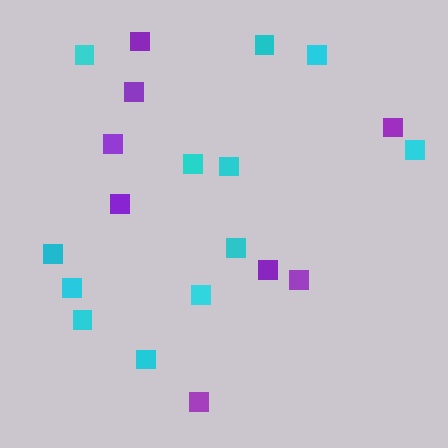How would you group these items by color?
There are 2 groups: one group of purple squares (8) and one group of cyan squares (12).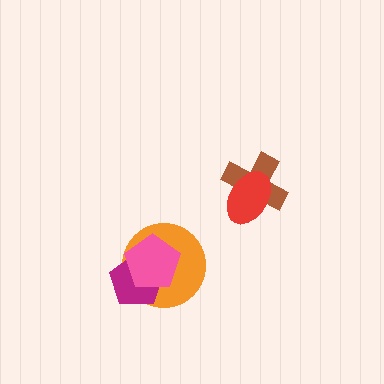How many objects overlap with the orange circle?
2 objects overlap with the orange circle.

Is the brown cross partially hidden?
Yes, it is partially covered by another shape.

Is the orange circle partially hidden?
Yes, it is partially covered by another shape.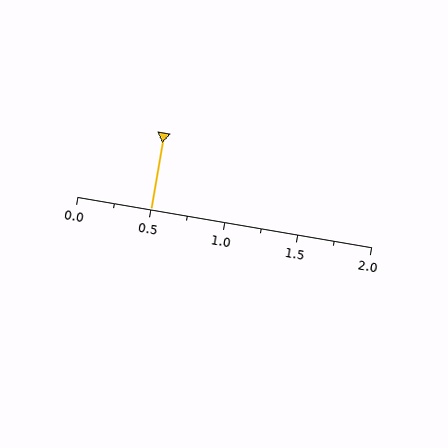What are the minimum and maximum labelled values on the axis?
The axis runs from 0.0 to 2.0.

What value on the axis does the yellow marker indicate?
The marker indicates approximately 0.5.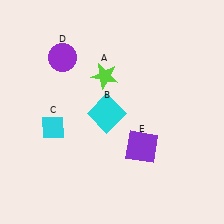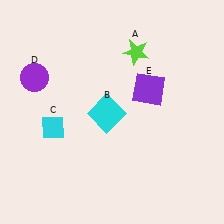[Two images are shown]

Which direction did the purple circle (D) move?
The purple circle (D) moved left.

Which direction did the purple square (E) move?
The purple square (E) moved up.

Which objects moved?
The objects that moved are: the lime star (A), the purple circle (D), the purple square (E).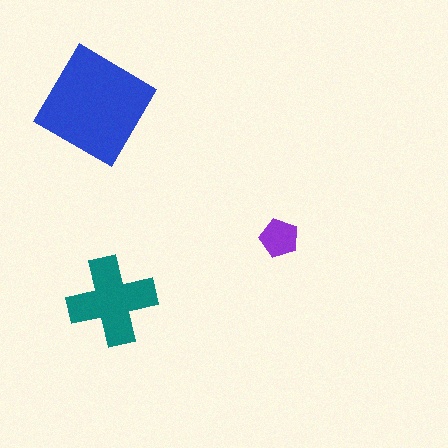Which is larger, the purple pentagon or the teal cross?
The teal cross.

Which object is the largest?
The blue diamond.